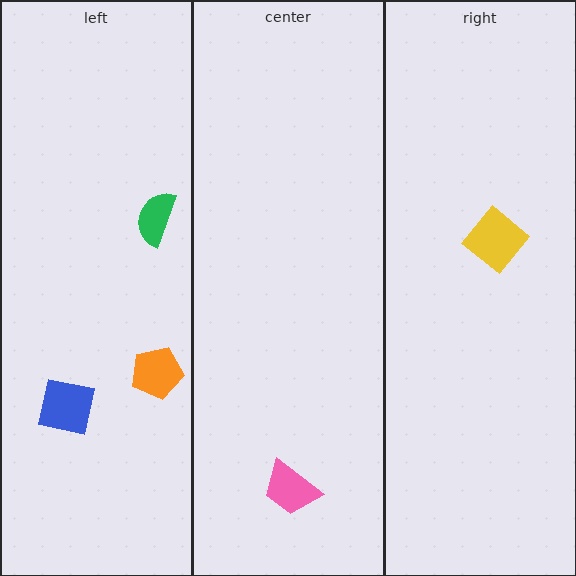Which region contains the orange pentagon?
The left region.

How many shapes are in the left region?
3.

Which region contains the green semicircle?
The left region.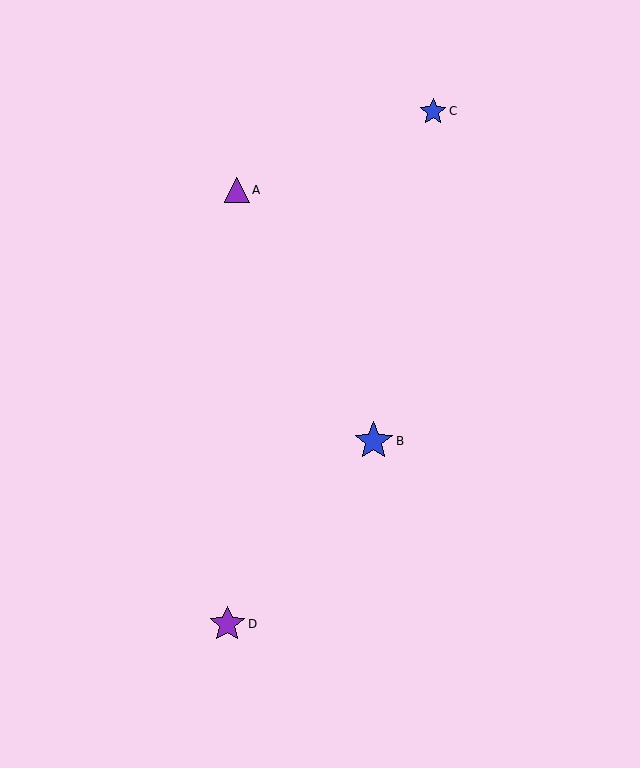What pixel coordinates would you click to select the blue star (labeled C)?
Click at (433, 112) to select the blue star C.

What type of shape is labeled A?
Shape A is a purple triangle.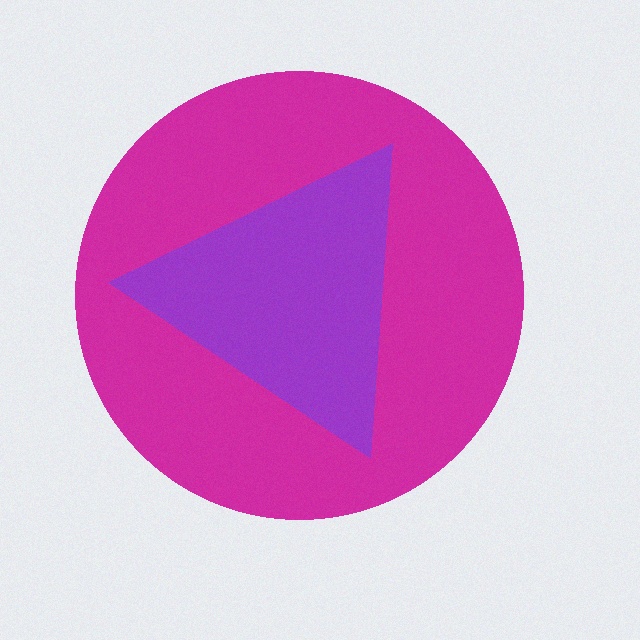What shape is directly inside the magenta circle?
The purple triangle.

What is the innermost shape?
The purple triangle.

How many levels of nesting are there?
2.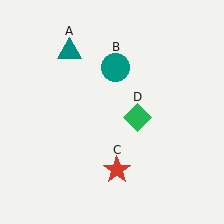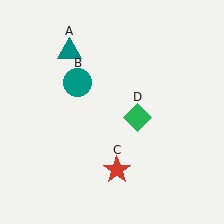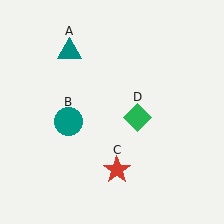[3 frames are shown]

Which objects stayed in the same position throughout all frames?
Teal triangle (object A) and red star (object C) and green diamond (object D) remained stationary.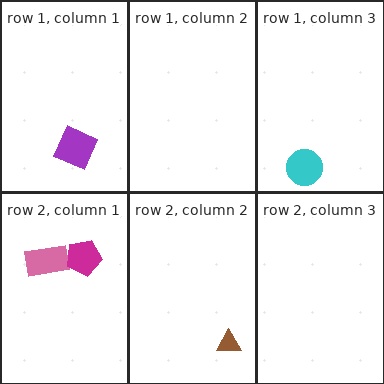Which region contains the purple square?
The row 1, column 1 region.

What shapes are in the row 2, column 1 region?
The pink rectangle, the magenta pentagon.